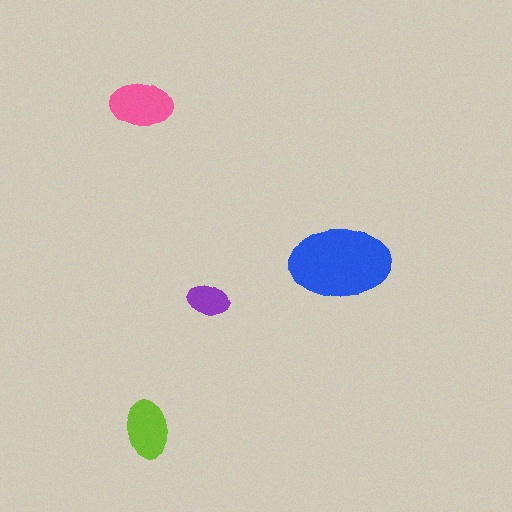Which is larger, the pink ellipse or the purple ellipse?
The pink one.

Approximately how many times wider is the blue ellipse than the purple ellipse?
About 2.5 times wider.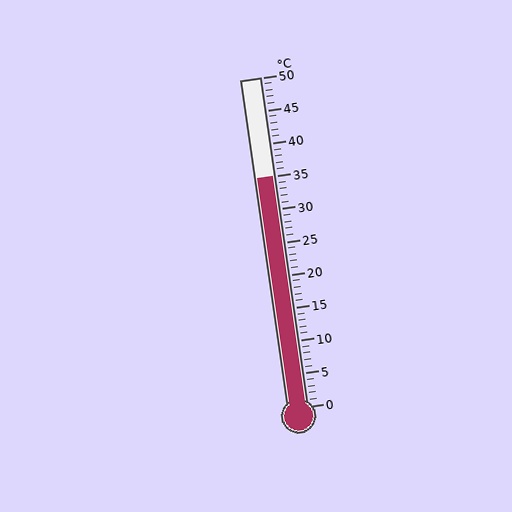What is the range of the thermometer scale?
The thermometer scale ranges from 0°C to 50°C.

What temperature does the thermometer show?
The thermometer shows approximately 35°C.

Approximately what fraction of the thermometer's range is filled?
The thermometer is filled to approximately 70% of its range.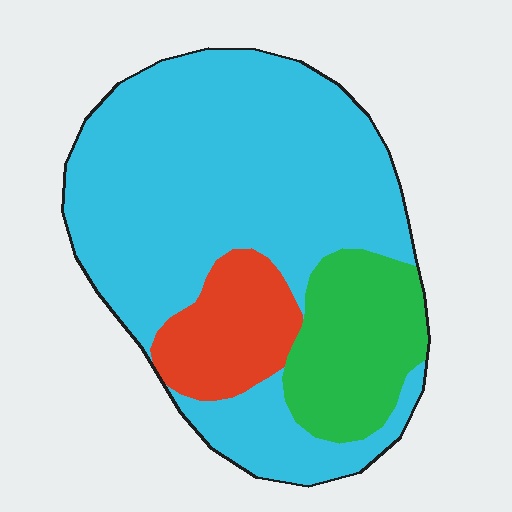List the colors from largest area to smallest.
From largest to smallest: cyan, green, red.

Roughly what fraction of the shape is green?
Green covers 18% of the shape.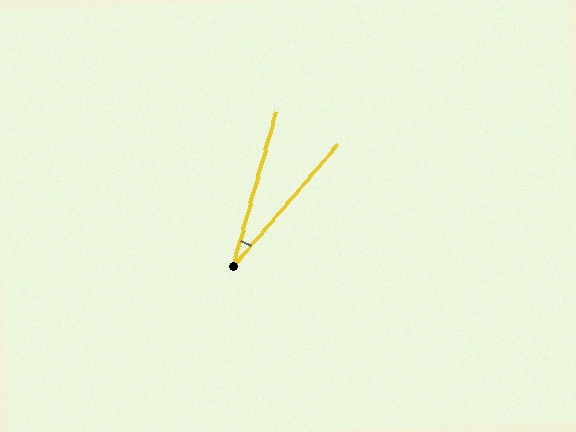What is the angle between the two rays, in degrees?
Approximately 25 degrees.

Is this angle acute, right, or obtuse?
It is acute.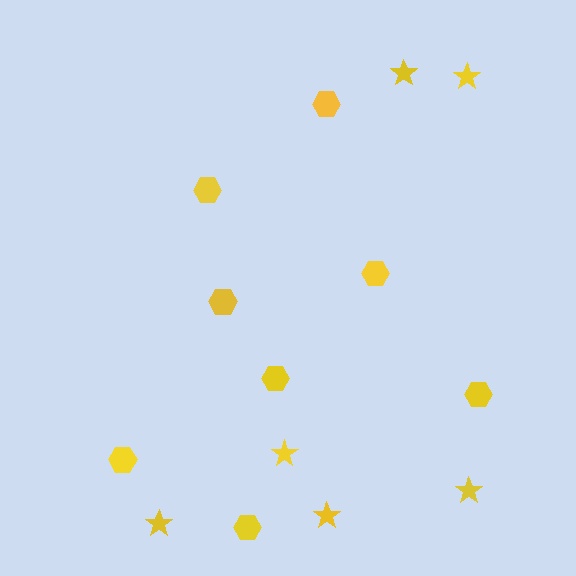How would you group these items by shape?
There are 2 groups: one group of stars (6) and one group of hexagons (8).